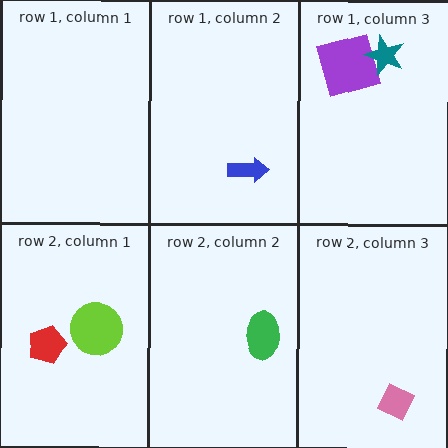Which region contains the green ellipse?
The row 2, column 2 region.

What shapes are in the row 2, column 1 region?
The lime circle, the red pentagon.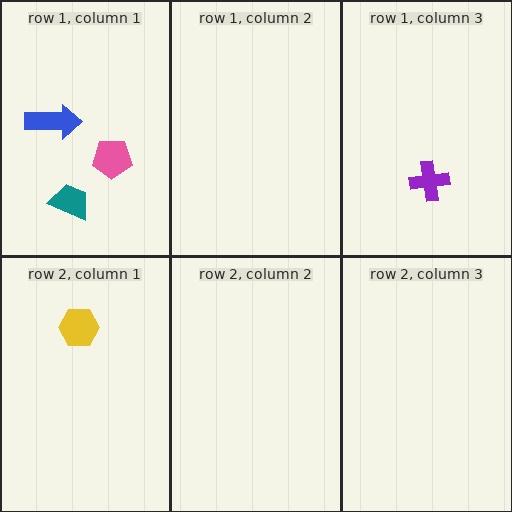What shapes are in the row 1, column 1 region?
The teal trapezoid, the blue arrow, the pink pentagon.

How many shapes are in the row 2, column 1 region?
1.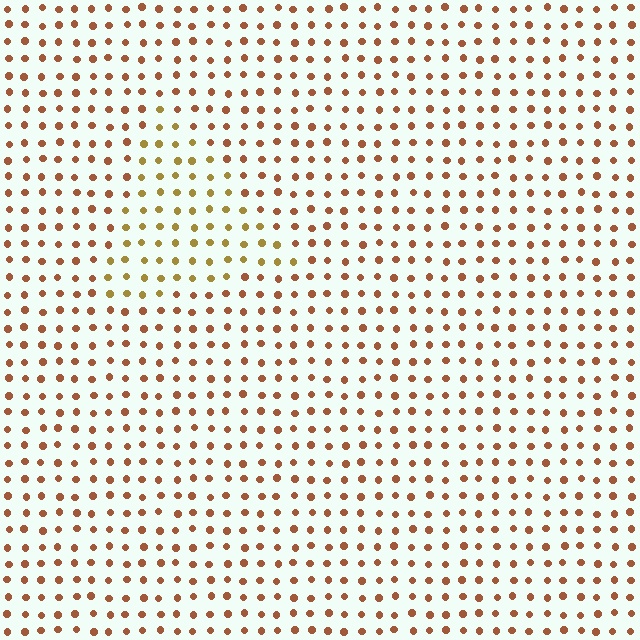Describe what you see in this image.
The image is filled with small brown elements in a uniform arrangement. A triangle-shaped region is visible where the elements are tinted to a slightly different hue, forming a subtle color boundary.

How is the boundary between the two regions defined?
The boundary is defined purely by a slight shift in hue (about 30 degrees). Spacing, size, and orientation are identical on both sides.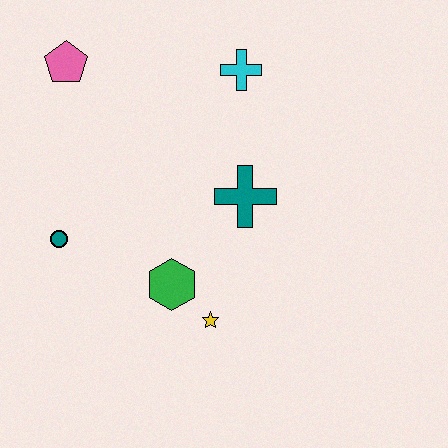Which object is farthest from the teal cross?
The pink pentagon is farthest from the teal cross.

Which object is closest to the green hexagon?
The yellow star is closest to the green hexagon.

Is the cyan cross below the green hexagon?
No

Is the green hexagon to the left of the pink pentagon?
No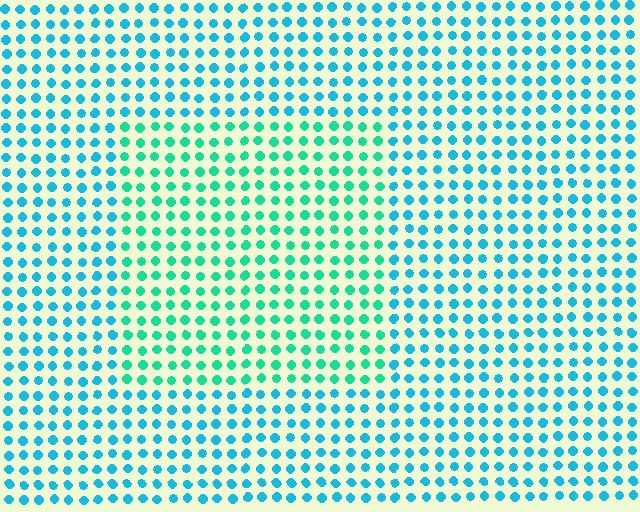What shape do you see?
I see a rectangle.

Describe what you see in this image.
The image is filled with small cyan elements in a uniform arrangement. A rectangle-shaped region is visible where the elements are tinted to a slightly different hue, forming a subtle color boundary.